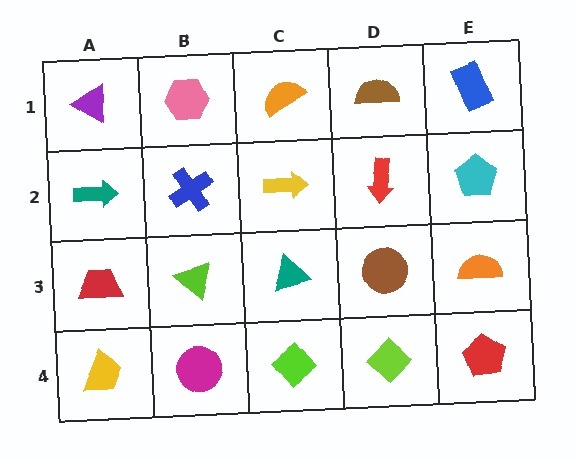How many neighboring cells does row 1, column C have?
3.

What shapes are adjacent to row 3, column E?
A cyan pentagon (row 2, column E), a red pentagon (row 4, column E), a brown circle (row 3, column D).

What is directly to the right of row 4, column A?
A magenta circle.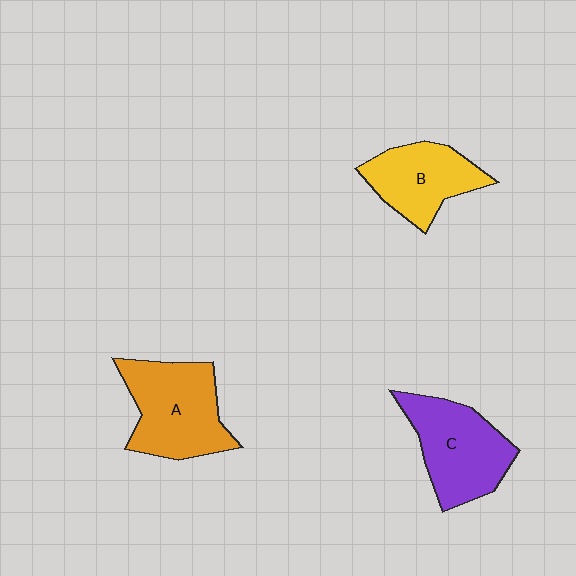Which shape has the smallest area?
Shape B (yellow).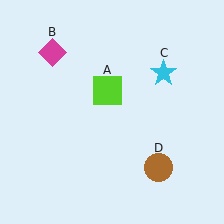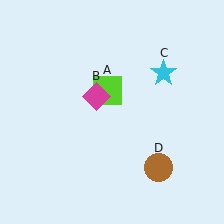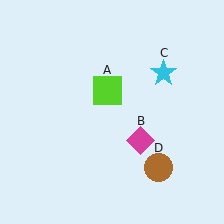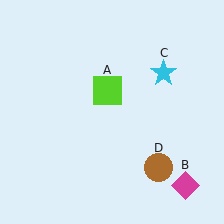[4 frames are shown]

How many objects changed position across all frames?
1 object changed position: magenta diamond (object B).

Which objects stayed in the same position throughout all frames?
Lime square (object A) and cyan star (object C) and brown circle (object D) remained stationary.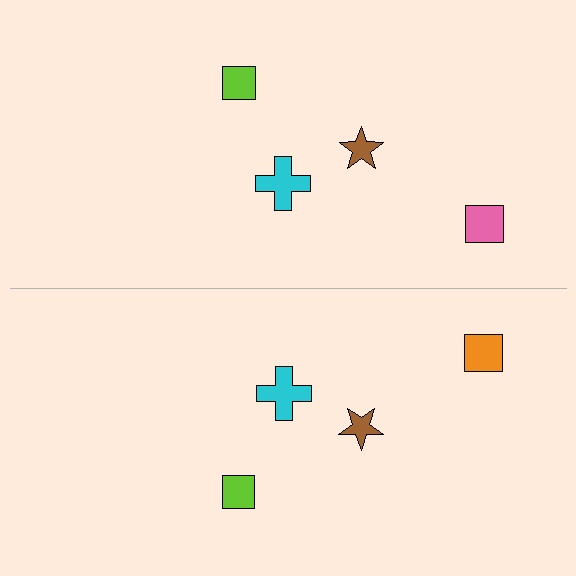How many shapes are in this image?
There are 8 shapes in this image.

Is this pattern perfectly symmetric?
No, the pattern is not perfectly symmetric. The orange square on the bottom side breaks the symmetry — its mirror counterpart is pink.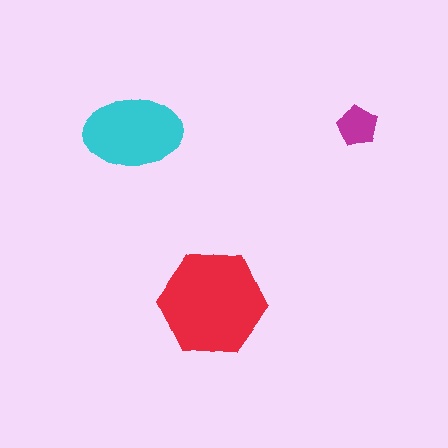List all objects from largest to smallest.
The red hexagon, the cyan ellipse, the magenta pentagon.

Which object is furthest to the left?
The cyan ellipse is leftmost.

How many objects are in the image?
There are 3 objects in the image.